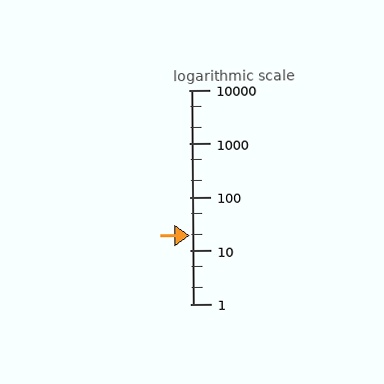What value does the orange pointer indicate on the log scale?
The pointer indicates approximately 19.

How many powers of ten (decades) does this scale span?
The scale spans 4 decades, from 1 to 10000.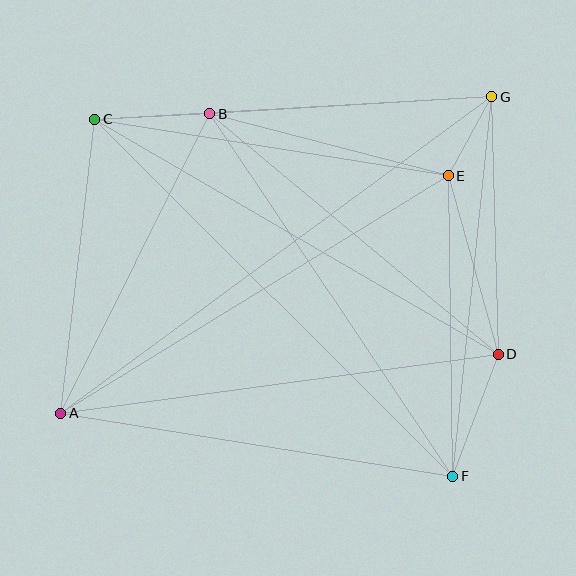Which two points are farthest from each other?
Points A and G are farthest from each other.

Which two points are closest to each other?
Points E and G are closest to each other.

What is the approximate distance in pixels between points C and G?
The distance between C and G is approximately 398 pixels.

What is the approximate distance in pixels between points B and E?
The distance between B and E is approximately 247 pixels.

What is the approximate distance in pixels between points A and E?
The distance between A and E is approximately 455 pixels.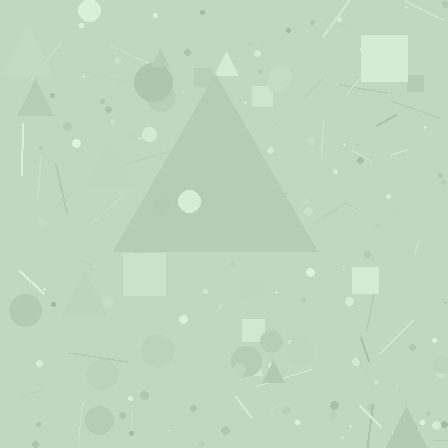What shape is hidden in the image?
A triangle is hidden in the image.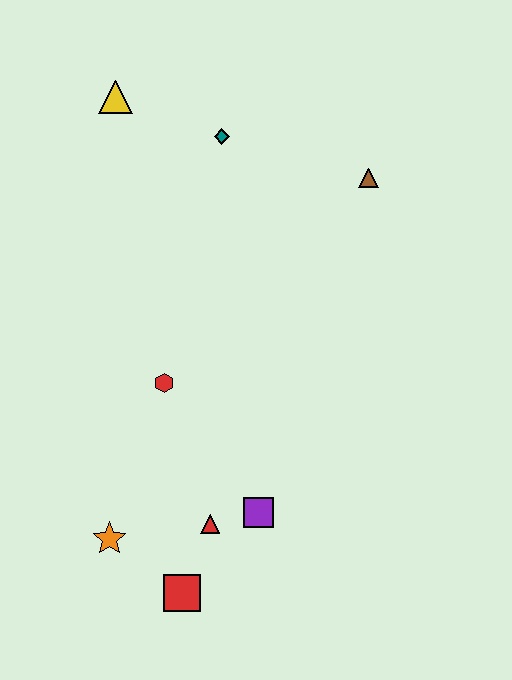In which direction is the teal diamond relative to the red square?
The teal diamond is above the red square.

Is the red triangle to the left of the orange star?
No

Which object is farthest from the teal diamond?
The red square is farthest from the teal diamond.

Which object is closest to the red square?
The red triangle is closest to the red square.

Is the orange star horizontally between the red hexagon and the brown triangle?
No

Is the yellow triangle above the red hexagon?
Yes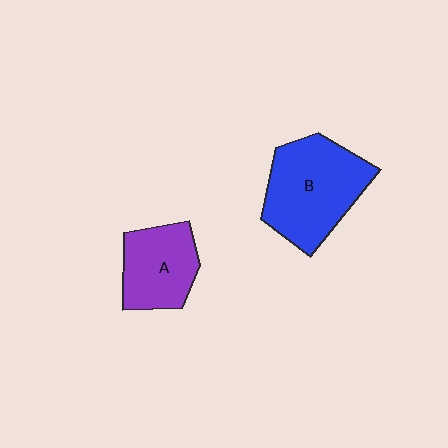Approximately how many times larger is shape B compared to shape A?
Approximately 1.5 times.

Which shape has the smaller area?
Shape A (purple).